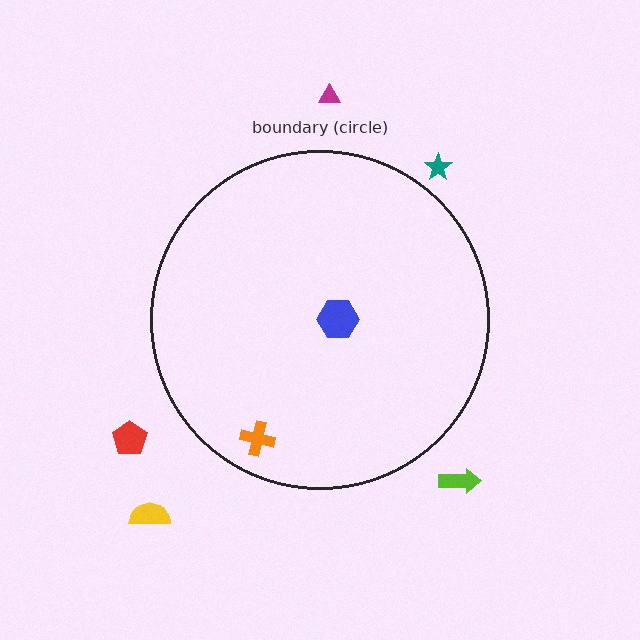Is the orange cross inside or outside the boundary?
Inside.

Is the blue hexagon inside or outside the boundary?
Inside.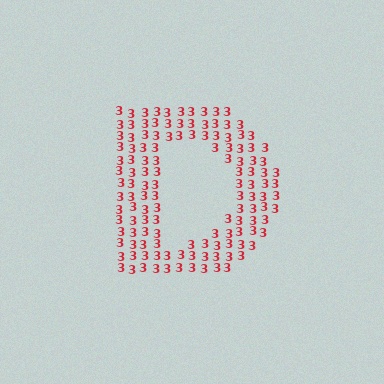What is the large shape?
The large shape is the letter D.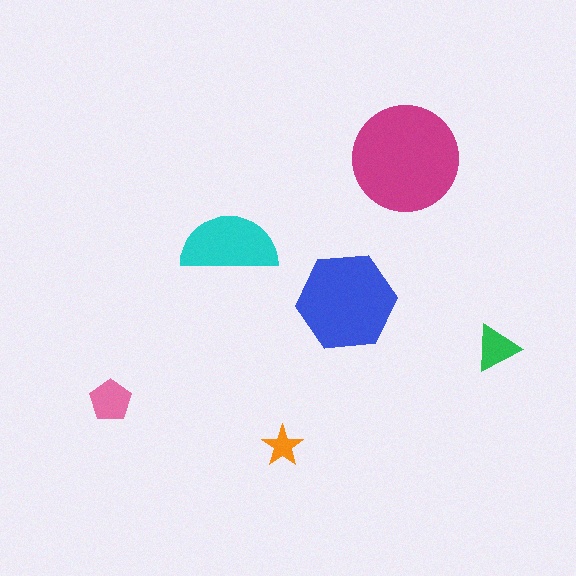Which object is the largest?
The magenta circle.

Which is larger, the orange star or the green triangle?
The green triangle.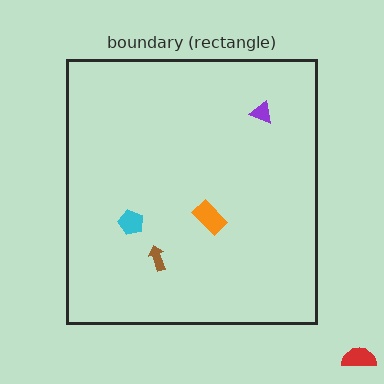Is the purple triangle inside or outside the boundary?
Inside.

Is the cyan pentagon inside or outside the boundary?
Inside.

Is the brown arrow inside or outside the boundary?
Inside.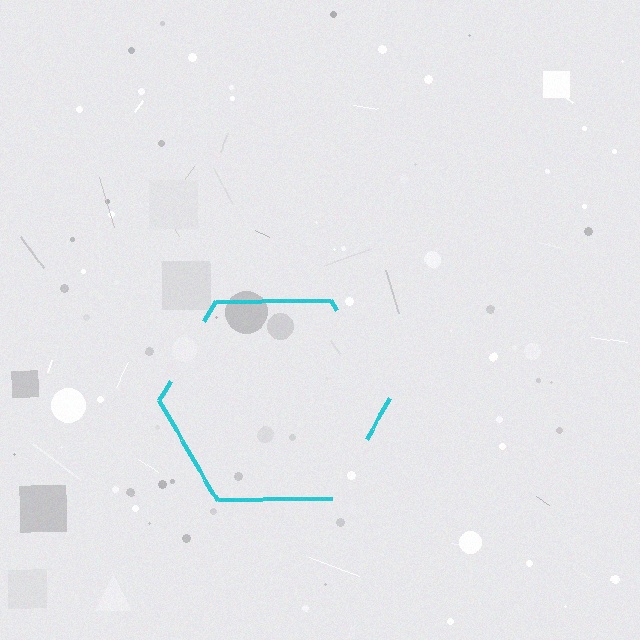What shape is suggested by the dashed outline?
The dashed outline suggests a hexagon.